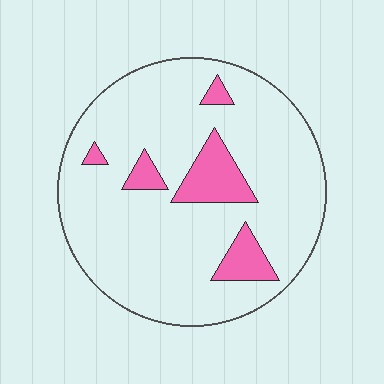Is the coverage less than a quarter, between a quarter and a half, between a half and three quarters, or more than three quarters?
Less than a quarter.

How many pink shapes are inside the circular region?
5.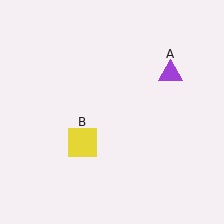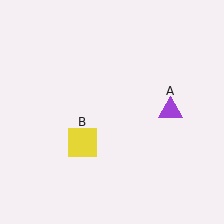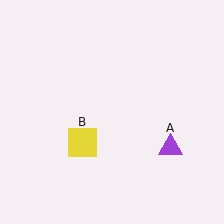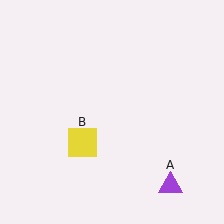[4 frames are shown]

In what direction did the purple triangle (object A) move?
The purple triangle (object A) moved down.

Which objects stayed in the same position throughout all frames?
Yellow square (object B) remained stationary.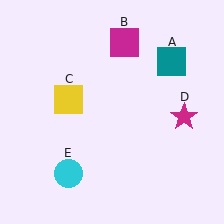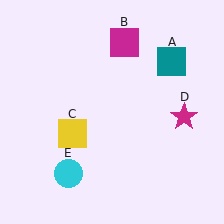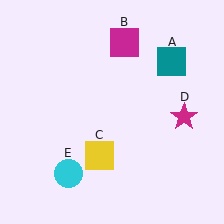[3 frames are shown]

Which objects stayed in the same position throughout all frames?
Teal square (object A) and magenta square (object B) and magenta star (object D) and cyan circle (object E) remained stationary.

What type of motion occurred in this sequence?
The yellow square (object C) rotated counterclockwise around the center of the scene.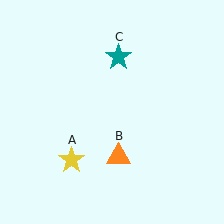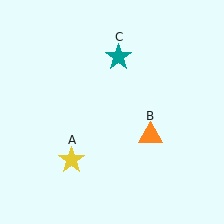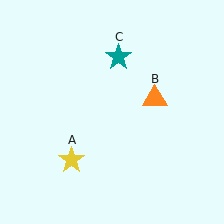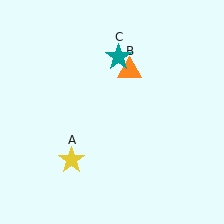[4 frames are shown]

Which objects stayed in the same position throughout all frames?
Yellow star (object A) and teal star (object C) remained stationary.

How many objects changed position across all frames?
1 object changed position: orange triangle (object B).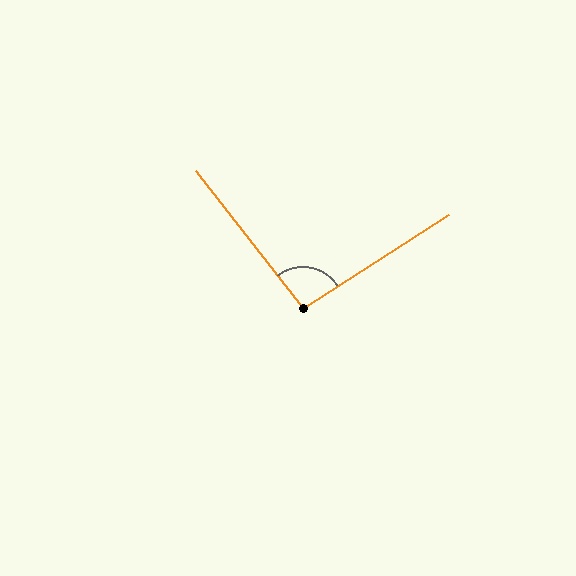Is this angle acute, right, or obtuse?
It is obtuse.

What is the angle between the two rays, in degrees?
Approximately 95 degrees.